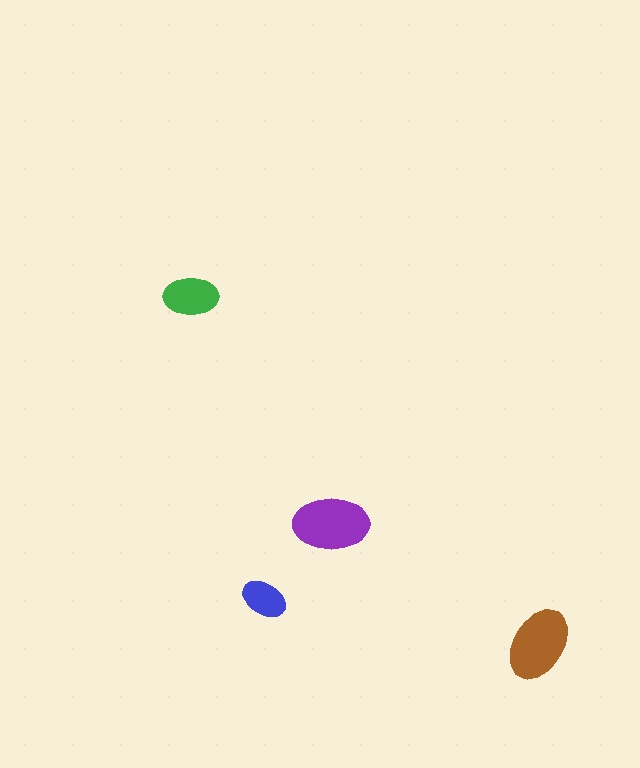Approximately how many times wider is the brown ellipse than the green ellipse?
About 1.5 times wider.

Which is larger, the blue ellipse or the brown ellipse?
The brown one.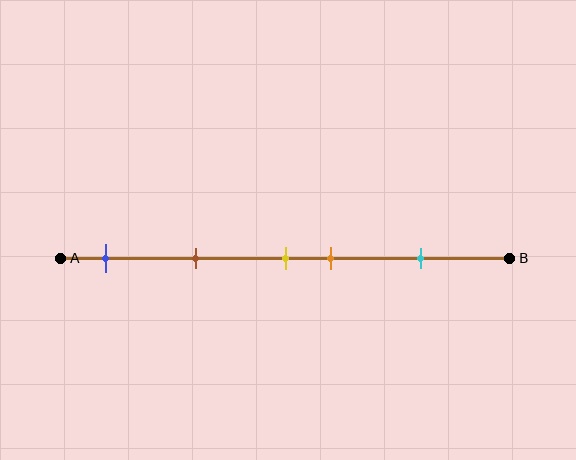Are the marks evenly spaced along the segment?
No, the marks are not evenly spaced.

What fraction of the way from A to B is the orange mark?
The orange mark is approximately 60% (0.6) of the way from A to B.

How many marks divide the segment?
There are 5 marks dividing the segment.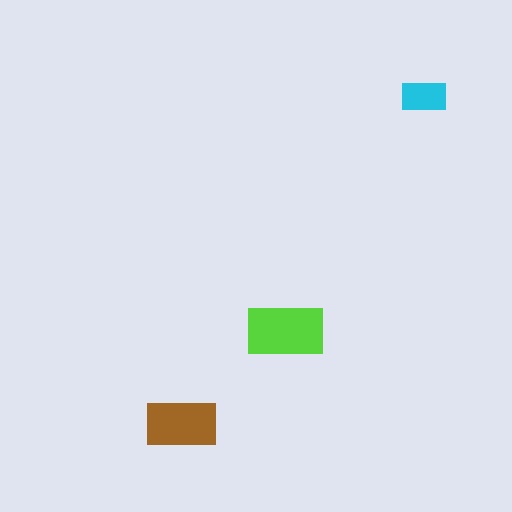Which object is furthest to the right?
The cyan rectangle is rightmost.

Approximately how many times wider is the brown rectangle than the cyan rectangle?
About 1.5 times wider.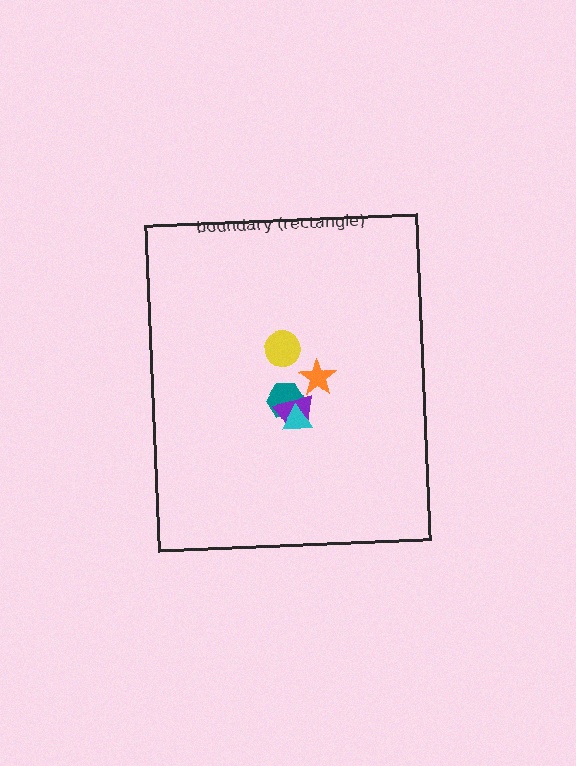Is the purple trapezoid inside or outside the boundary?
Inside.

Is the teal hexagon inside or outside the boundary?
Inside.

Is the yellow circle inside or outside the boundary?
Inside.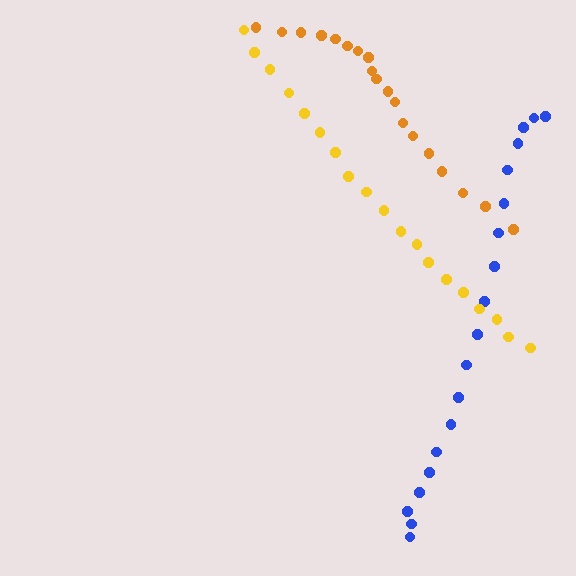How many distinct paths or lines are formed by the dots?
There are 3 distinct paths.